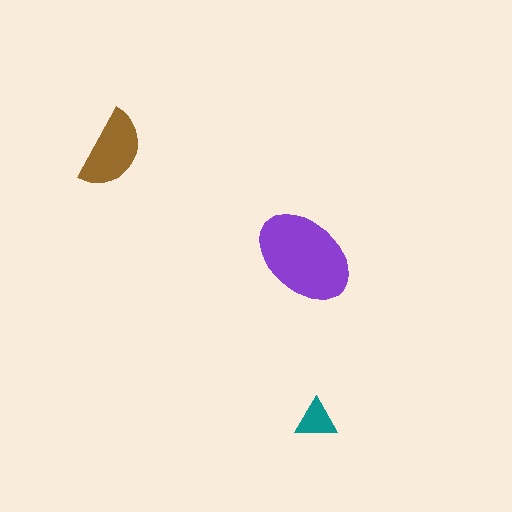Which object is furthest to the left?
The brown semicircle is leftmost.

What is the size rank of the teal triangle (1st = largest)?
3rd.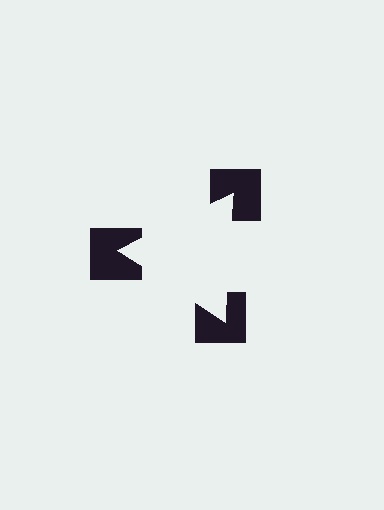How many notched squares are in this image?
There are 3 — one at each vertex of the illusory triangle.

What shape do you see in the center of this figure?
An illusory triangle — its edges are inferred from the aligned wedge cuts in the notched squares, not physically drawn.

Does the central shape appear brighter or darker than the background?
It typically appears slightly brighter than the background, even though no actual brightness change is drawn.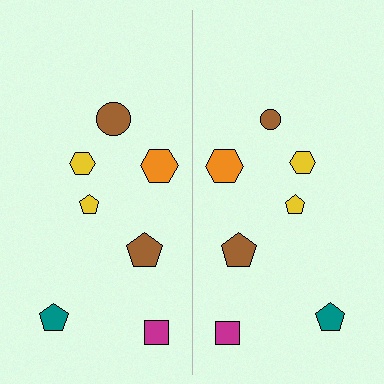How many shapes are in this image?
There are 14 shapes in this image.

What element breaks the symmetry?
The brown circle on the right side has a different size than its mirror counterpart.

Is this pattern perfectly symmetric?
No, the pattern is not perfectly symmetric. The brown circle on the right side has a different size than its mirror counterpart.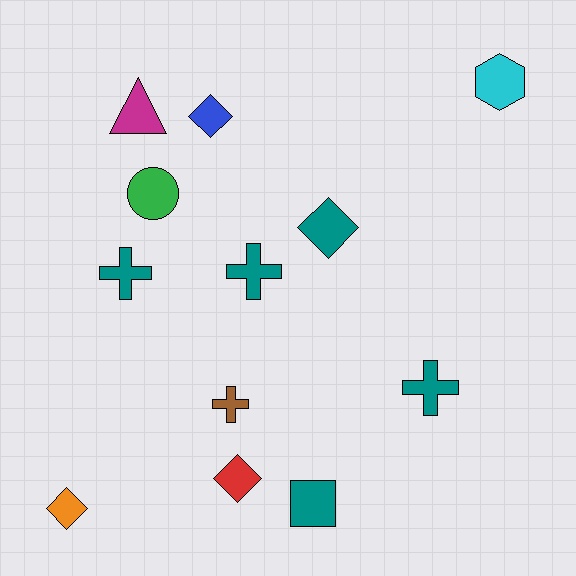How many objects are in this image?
There are 12 objects.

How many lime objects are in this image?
There are no lime objects.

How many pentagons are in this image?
There are no pentagons.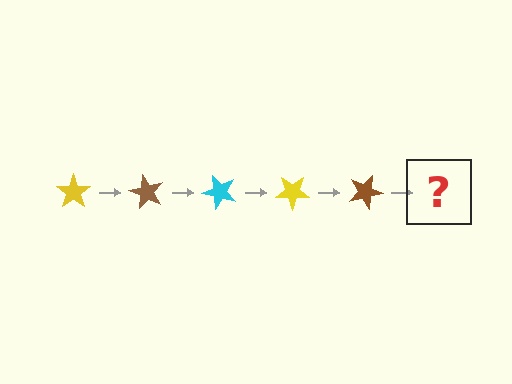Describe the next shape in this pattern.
It should be a cyan star, rotated 300 degrees from the start.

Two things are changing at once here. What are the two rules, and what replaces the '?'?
The two rules are that it rotates 60 degrees each step and the color cycles through yellow, brown, and cyan. The '?' should be a cyan star, rotated 300 degrees from the start.